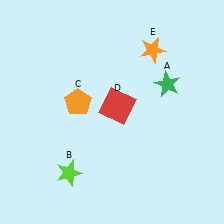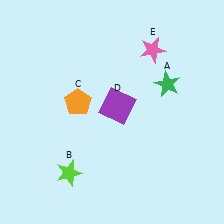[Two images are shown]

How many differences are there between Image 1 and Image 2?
There are 2 differences between the two images.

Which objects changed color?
D changed from red to purple. E changed from orange to pink.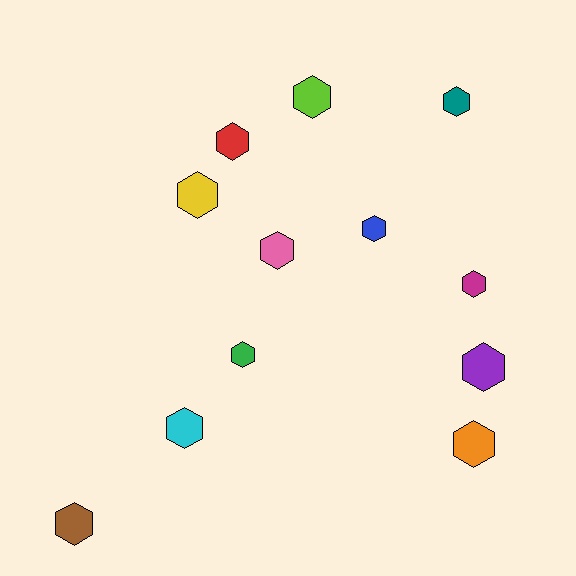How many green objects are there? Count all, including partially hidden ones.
There is 1 green object.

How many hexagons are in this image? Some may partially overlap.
There are 12 hexagons.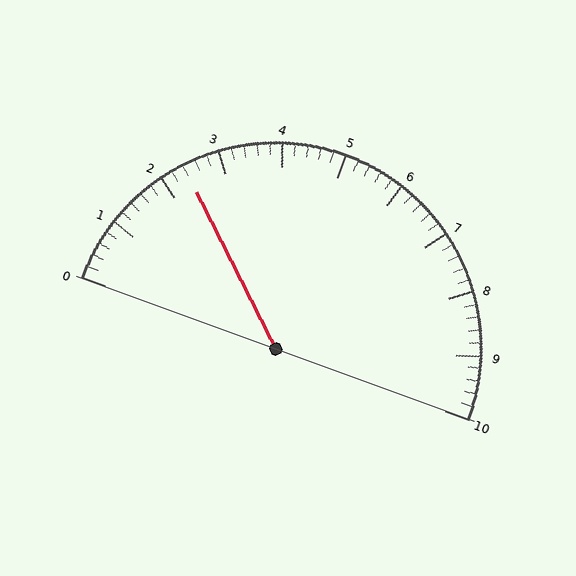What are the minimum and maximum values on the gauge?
The gauge ranges from 0 to 10.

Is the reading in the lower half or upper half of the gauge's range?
The reading is in the lower half of the range (0 to 10).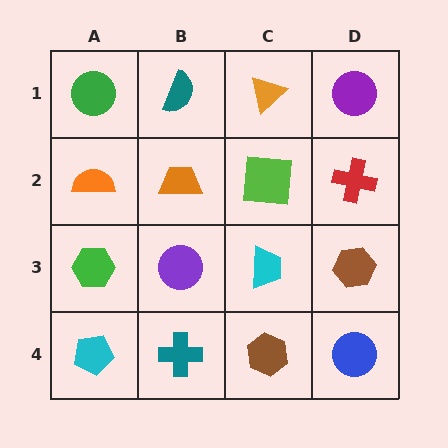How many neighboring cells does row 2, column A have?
3.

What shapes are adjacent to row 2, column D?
A purple circle (row 1, column D), a brown hexagon (row 3, column D), a lime square (row 2, column C).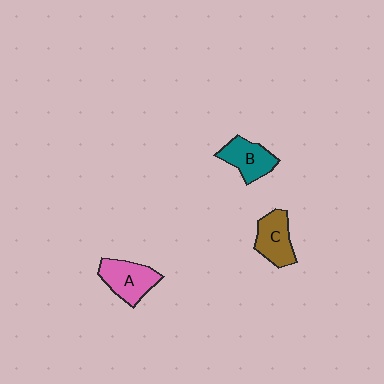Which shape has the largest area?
Shape A (pink).